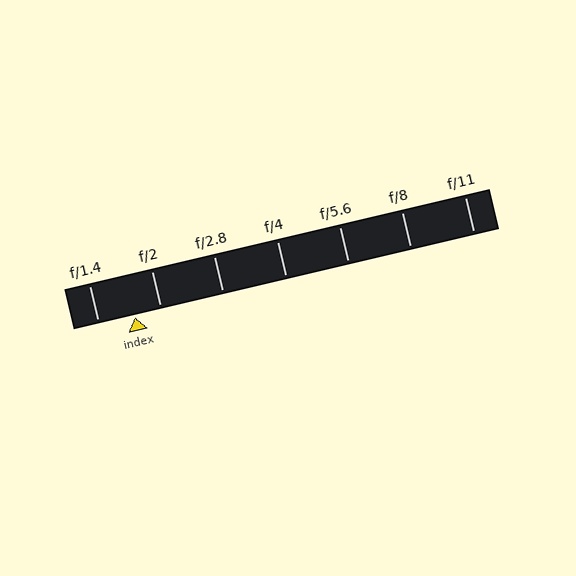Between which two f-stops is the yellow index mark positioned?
The index mark is between f/1.4 and f/2.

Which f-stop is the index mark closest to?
The index mark is closest to f/2.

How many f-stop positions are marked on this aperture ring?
There are 7 f-stop positions marked.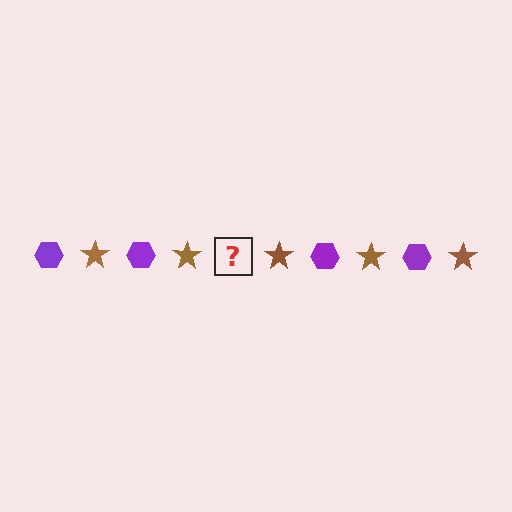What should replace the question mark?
The question mark should be replaced with a purple hexagon.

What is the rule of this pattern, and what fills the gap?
The rule is that the pattern alternates between purple hexagon and brown star. The gap should be filled with a purple hexagon.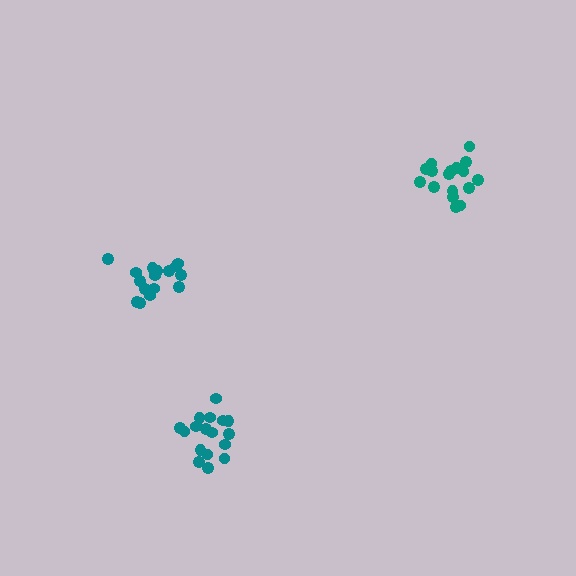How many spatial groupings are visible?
There are 3 spatial groupings.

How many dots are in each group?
Group 1: 16 dots, Group 2: 18 dots, Group 3: 17 dots (51 total).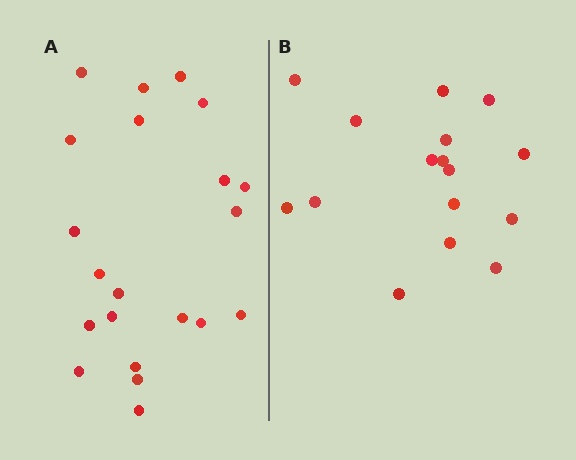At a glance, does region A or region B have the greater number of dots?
Region A (the left region) has more dots.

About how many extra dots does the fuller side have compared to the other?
Region A has about 5 more dots than region B.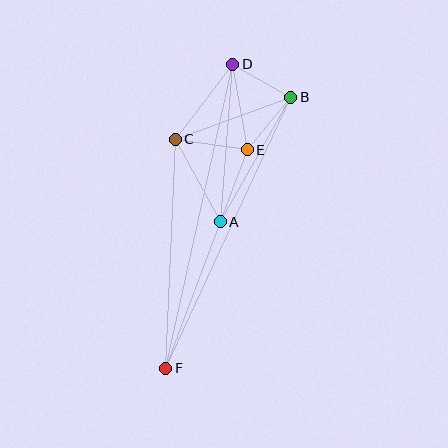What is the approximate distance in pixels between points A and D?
The distance between A and D is approximately 158 pixels.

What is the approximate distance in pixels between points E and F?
The distance between E and F is approximately 233 pixels.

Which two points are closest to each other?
Points B and D are closest to each other.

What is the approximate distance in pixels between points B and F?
The distance between B and F is approximately 298 pixels.